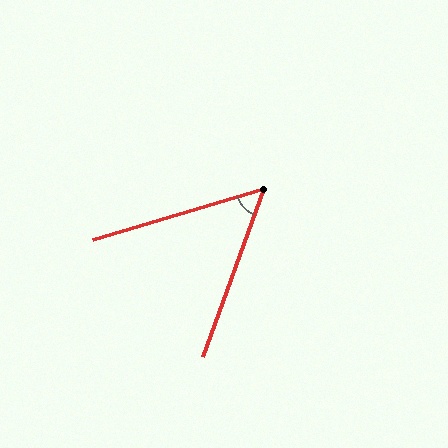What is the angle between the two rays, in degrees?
Approximately 54 degrees.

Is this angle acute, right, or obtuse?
It is acute.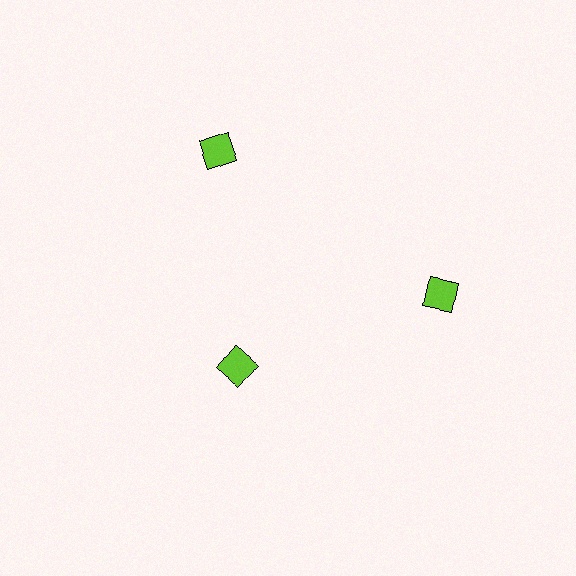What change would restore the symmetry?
The symmetry would be restored by moving it outward, back onto the ring so that all 3 squares sit at equal angles and equal distance from the center.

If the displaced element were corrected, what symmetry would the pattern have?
It would have 3-fold rotational symmetry — the pattern would map onto itself every 120 degrees.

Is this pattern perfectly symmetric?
No. The 3 lime squares are arranged in a ring, but one element near the 7 o'clock position is pulled inward toward the center, breaking the 3-fold rotational symmetry.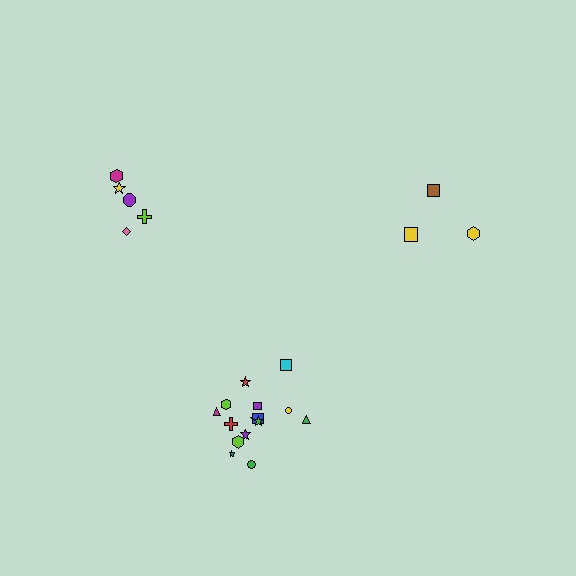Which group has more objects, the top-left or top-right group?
The top-left group.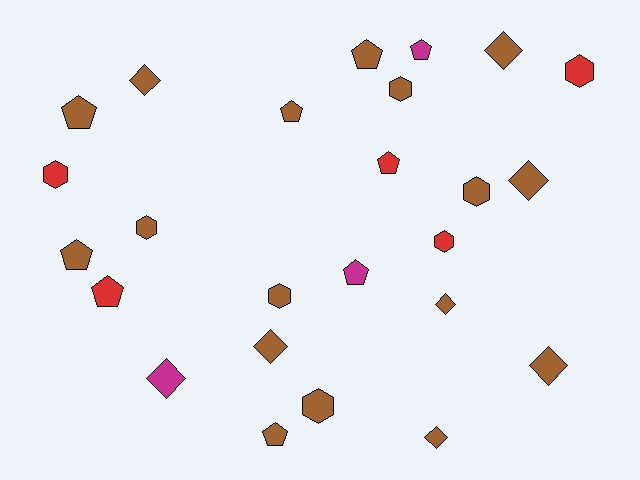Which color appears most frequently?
Brown, with 17 objects.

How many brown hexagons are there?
There are 5 brown hexagons.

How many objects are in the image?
There are 25 objects.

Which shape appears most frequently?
Pentagon, with 9 objects.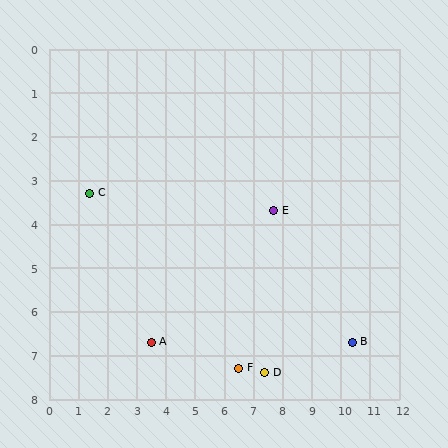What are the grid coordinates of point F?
Point F is at approximately (6.5, 7.3).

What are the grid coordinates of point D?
Point D is at approximately (7.4, 7.4).